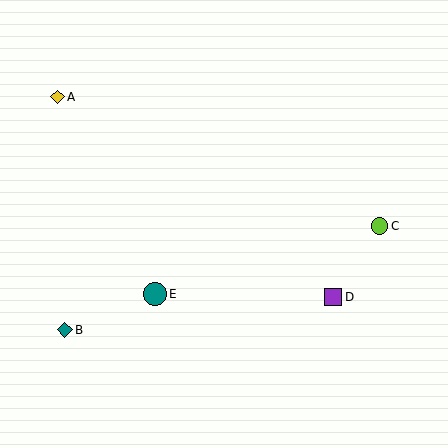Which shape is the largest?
The teal circle (labeled E) is the largest.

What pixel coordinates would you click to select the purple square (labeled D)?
Click at (333, 297) to select the purple square D.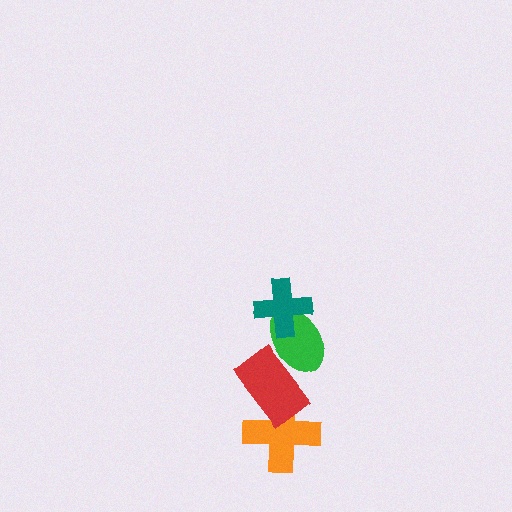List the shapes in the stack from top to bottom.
From top to bottom: the teal cross, the green ellipse, the red rectangle, the orange cross.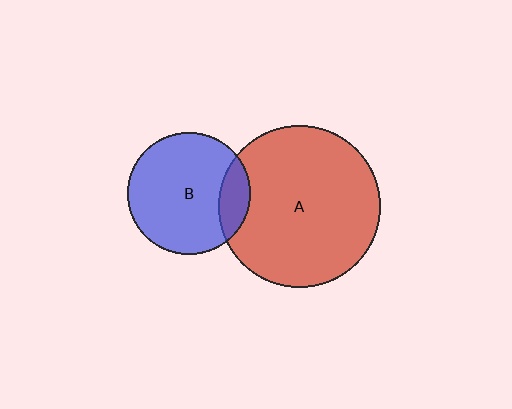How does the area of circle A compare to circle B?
Approximately 1.8 times.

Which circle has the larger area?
Circle A (red).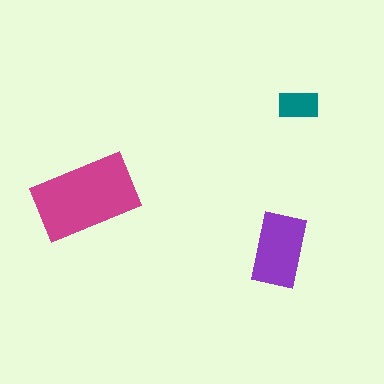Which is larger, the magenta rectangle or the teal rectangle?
The magenta one.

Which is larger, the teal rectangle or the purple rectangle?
The purple one.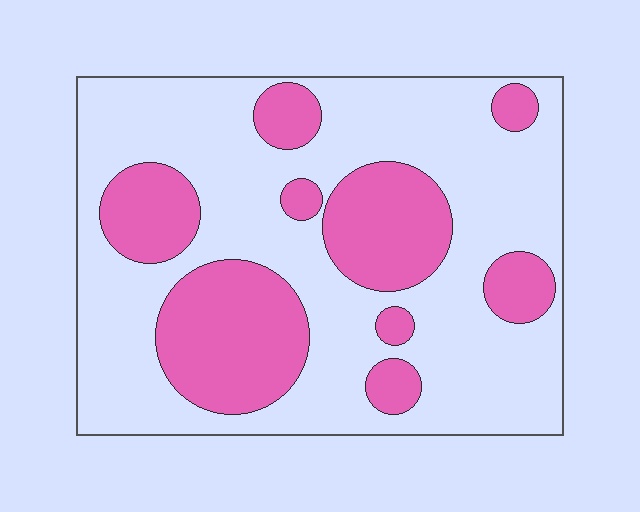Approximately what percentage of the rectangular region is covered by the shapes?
Approximately 30%.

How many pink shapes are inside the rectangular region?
9.